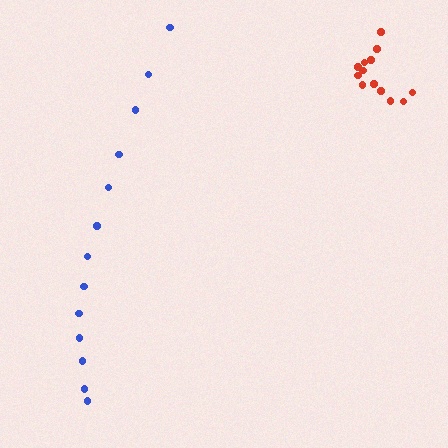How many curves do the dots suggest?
There are 2 distinct paths.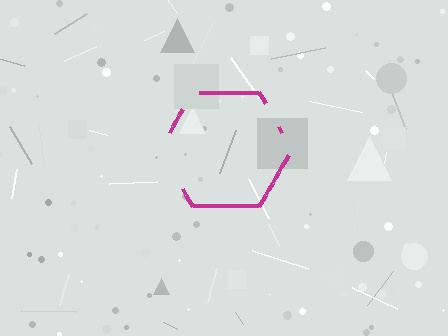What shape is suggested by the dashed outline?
The dashed outline suggests a hexagon.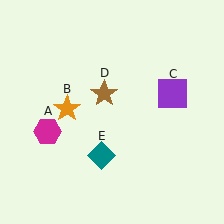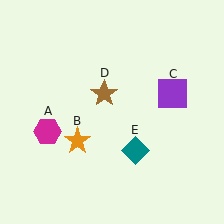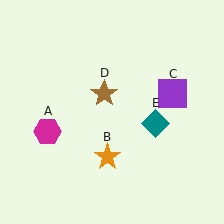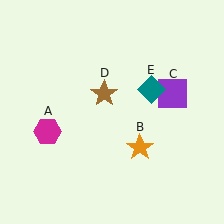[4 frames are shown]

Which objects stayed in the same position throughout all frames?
Magenta hexagon (object A) and purple square (object C) and brown star (object D) remained stationary.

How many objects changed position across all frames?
2 objects changed position: orange star (object B), teal diamond (object E).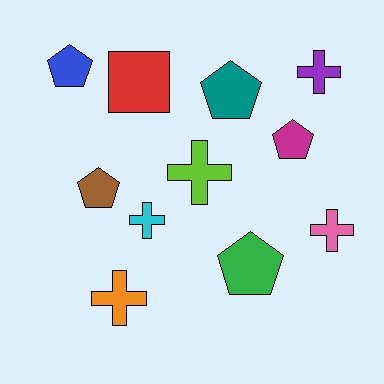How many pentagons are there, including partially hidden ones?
There are 5 pentagons.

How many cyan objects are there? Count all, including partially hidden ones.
There is 1 cyan object.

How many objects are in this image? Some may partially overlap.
There are 11 objects.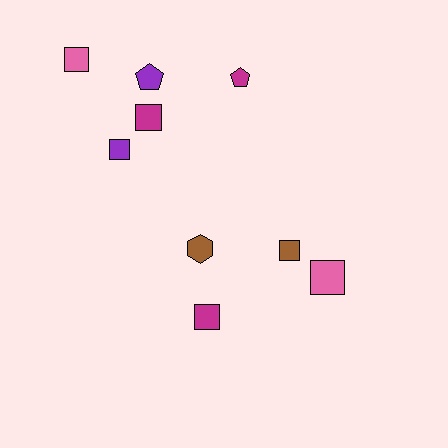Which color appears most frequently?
Magenta, with 3 objects.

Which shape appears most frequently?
Square, with 6 objects.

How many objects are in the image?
There are 9 objects.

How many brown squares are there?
There is 1 brown square.